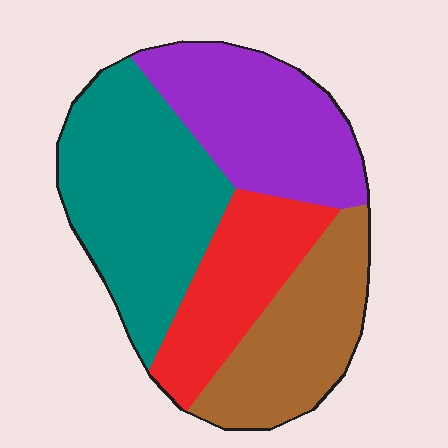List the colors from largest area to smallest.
From largest to smallest: teal, purple, brown, red.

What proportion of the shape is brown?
Brown covers 22% of the shape.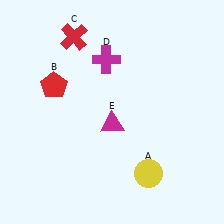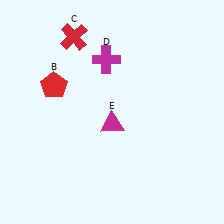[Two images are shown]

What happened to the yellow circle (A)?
The yellow circle (A) was removed in Image 2. It was in the bottom-right area of Image 1.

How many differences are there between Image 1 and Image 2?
There is 1 difference between the two images.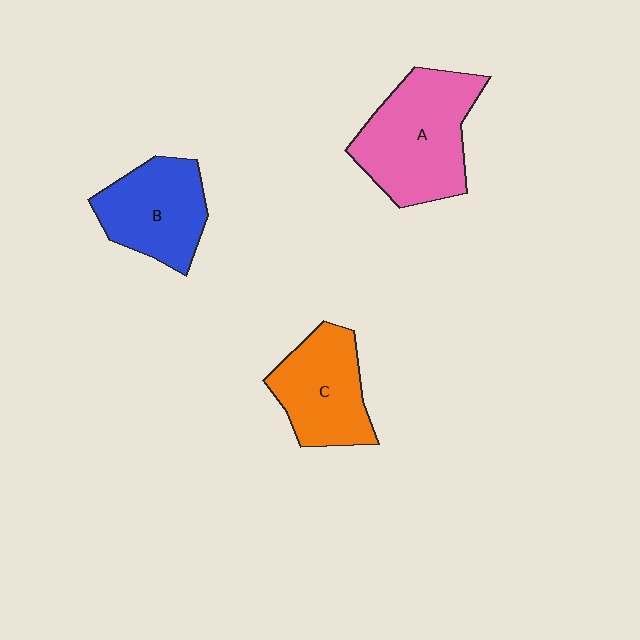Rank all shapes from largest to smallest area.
From largest to smallest: A (pink), B (blue), C (orange).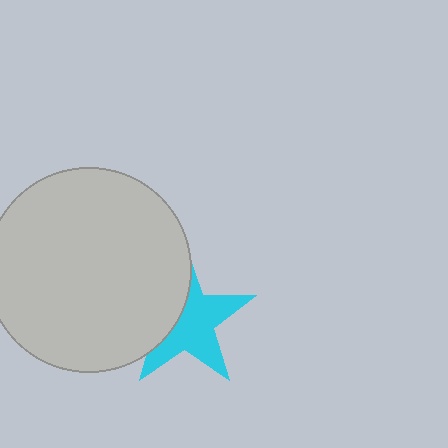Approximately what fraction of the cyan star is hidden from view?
Roughly 39% of the cyan star is hidden behind the light gray circle.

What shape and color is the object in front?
The object in front is a light gray circle.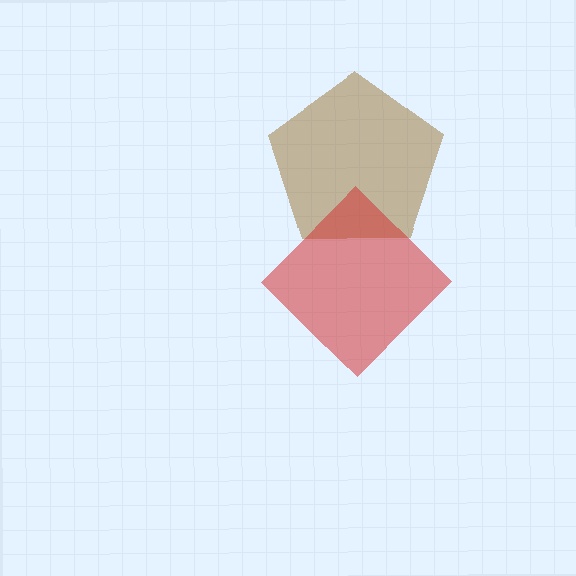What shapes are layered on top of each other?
The layered shapes are: a brown pentagon, a red diamond.